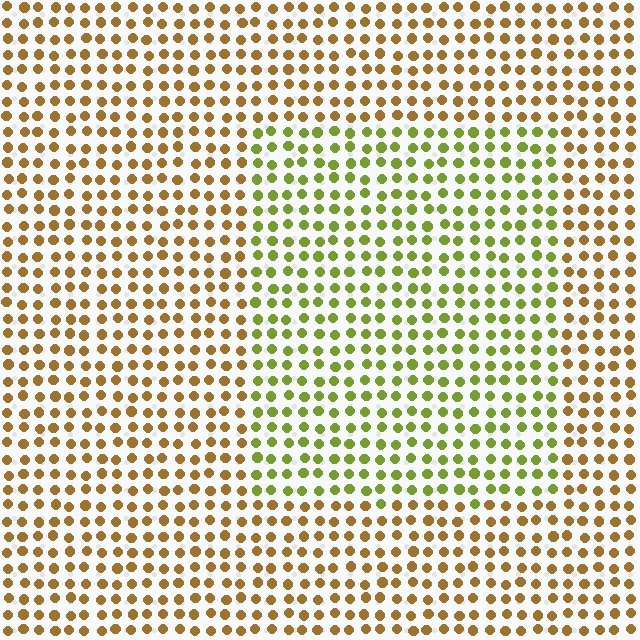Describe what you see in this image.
The image is filled with small brown elements in a uniform arrangement. A rectangle-shaped region is visible where the elements are tinted to a slightly different hue, forming a subtle color boundary.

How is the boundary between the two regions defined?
The boundary is defined purely by a slight shift in hue (about 44 degrees). Spacing, size, and orientation are identical on both sides.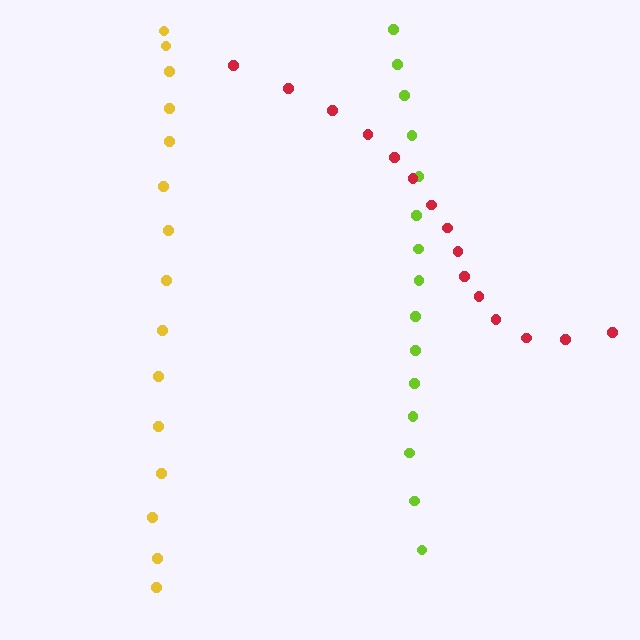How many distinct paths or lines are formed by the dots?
There are 3 distinct paths.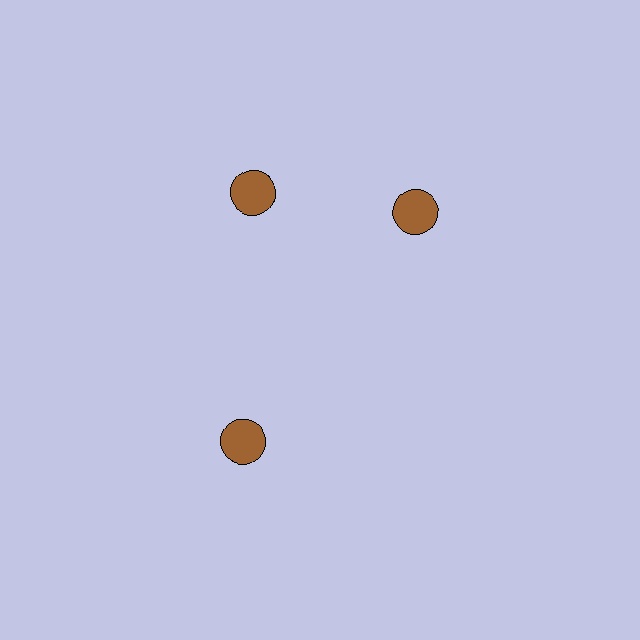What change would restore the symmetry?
The symmetry would be restored by rotating it back into even spacing with its neighbors so that all 3 circles sit at equal angles and equal distance from the center.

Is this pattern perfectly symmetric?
No. The 3 brown circles are arranged in a ring, but one element near the 3 o'clock position is rotated out of alignment along the ring, breaking the 3-fold rotational symmetry.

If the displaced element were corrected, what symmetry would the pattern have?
It would have 3-fold rotational symmetry — the pattern would map onto itself every 120 degrees.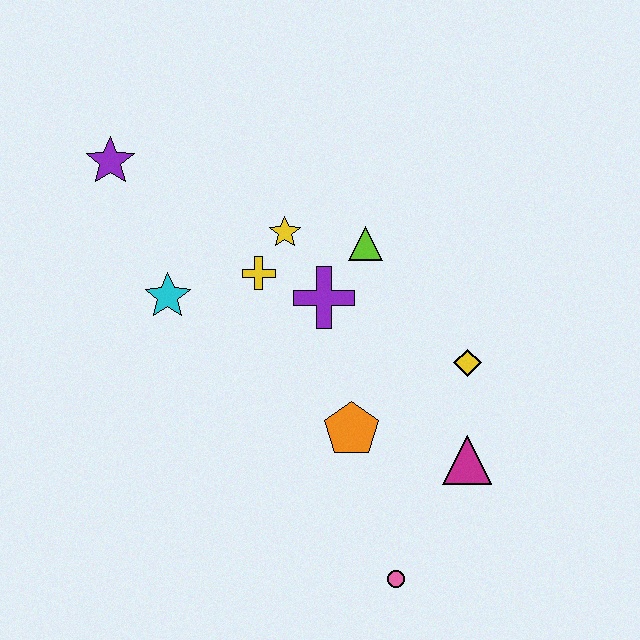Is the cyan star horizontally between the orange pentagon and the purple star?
Yes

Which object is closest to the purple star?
The cyan star is closest to the purple star.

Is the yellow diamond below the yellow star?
Yes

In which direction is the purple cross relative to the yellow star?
The purple cross is below the yellow star.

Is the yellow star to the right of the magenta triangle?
No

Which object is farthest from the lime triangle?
The pink circle is farthest from the lime triangle.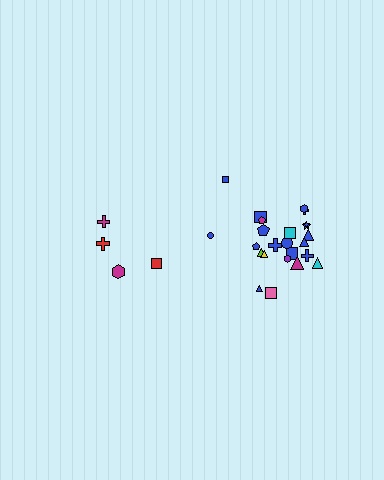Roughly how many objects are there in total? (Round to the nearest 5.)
Roughly 30 objects in total.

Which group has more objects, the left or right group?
The right group.